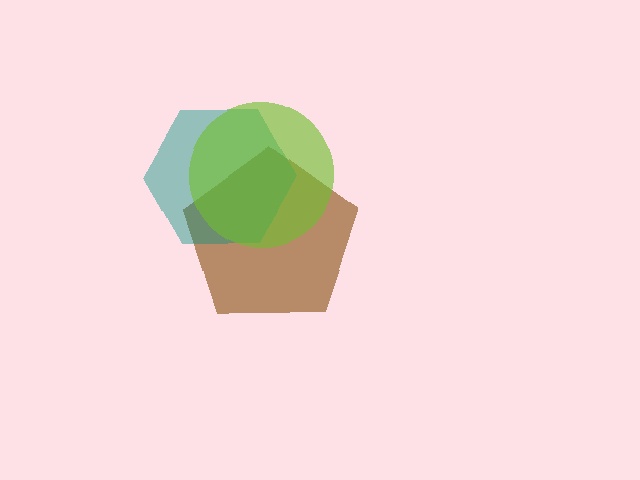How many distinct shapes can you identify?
There are 3 distinct shapes: a brown pentagon, a teal hexagon, a lime circle.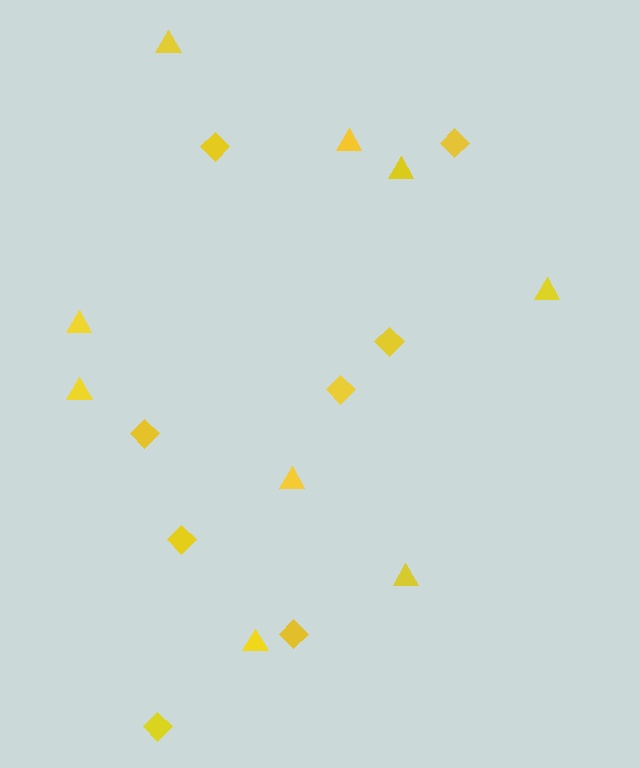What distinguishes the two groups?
There are 2 groups: one group of diamonds (8) and one group of triangles (9).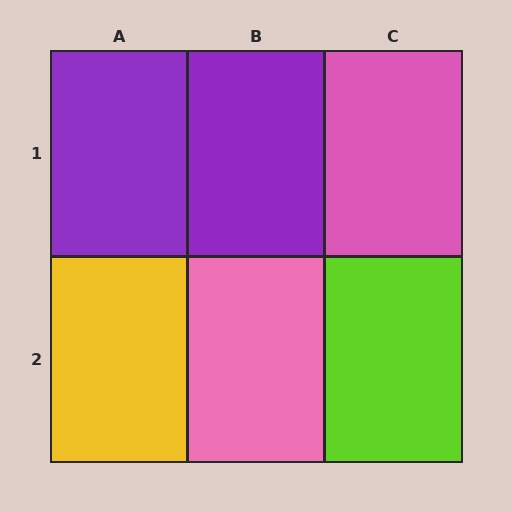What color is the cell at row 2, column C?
Lime.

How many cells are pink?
2 cells are pink.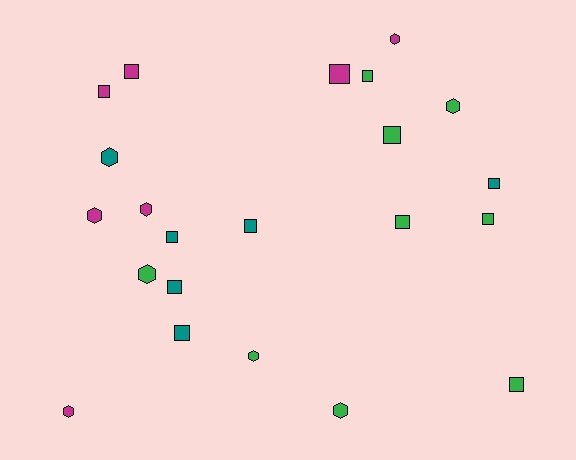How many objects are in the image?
There are 22 objects.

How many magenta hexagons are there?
There are 4 magenta hexagons.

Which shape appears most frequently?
Square, with 13 objects.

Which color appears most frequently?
Green, with 9 objects.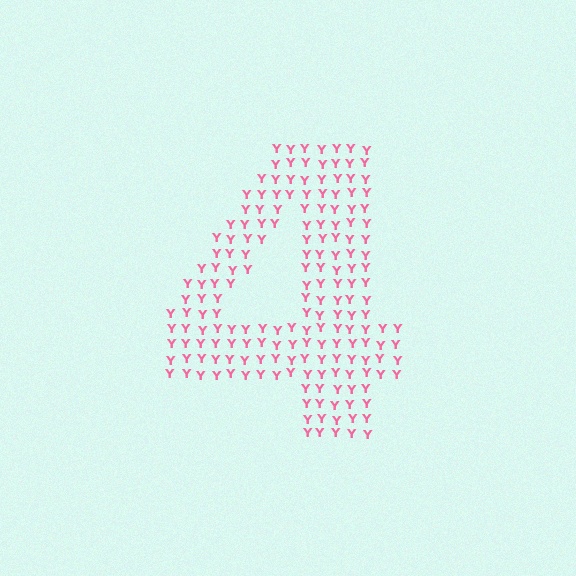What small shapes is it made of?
It is made of small letter Y's.